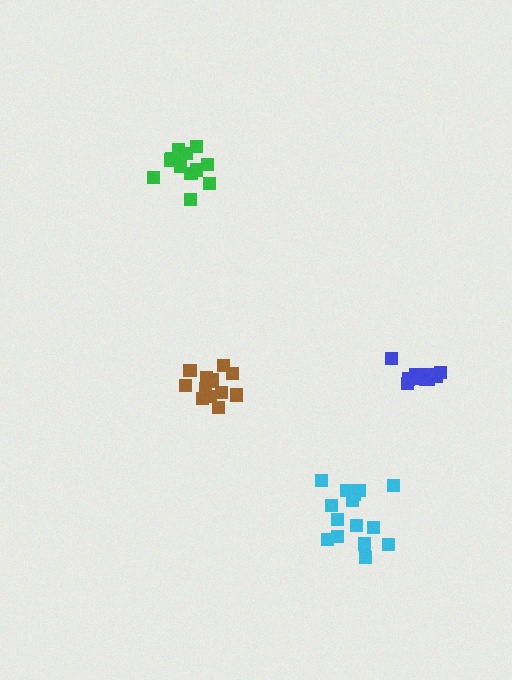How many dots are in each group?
Group 1: 15 dots, Group 2: 13 dots, Group 3: 14 dots, Group 4: 11 dots (53 total).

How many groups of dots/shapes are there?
There are 4 groups.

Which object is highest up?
The green cluster is topmost.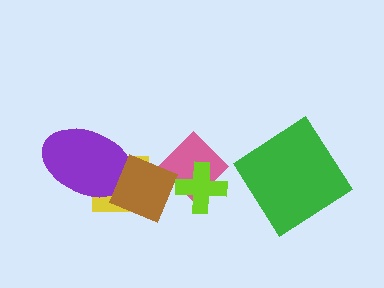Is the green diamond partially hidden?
No, no other shape covers it.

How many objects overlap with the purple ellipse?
2 objects overlap with the purple ellipse.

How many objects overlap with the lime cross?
1 object overlaps with the lime cross.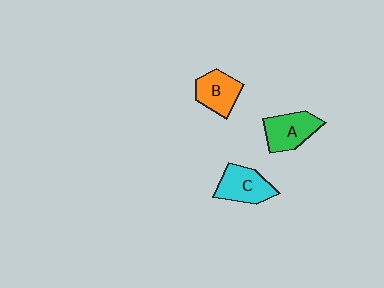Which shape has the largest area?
Shape C (cyan).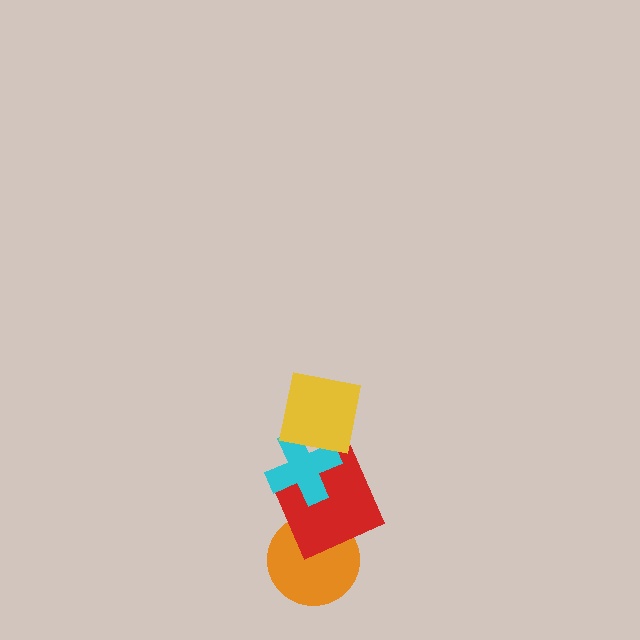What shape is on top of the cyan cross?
The yellow square is on top of the cyan cross.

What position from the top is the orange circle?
The orange circle is 4th from the top.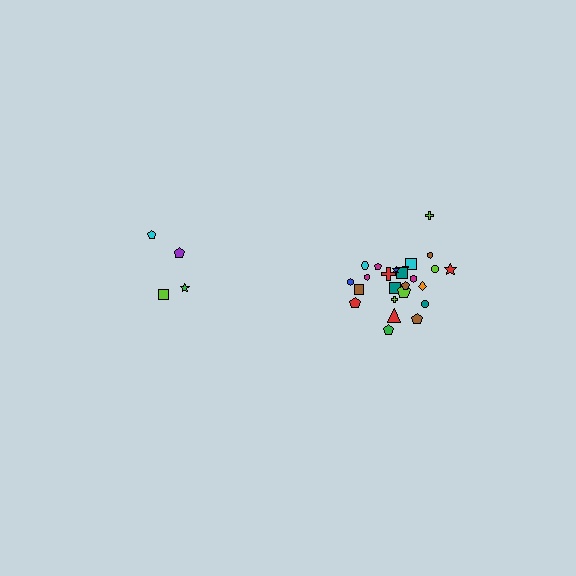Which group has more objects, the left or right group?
The right group.